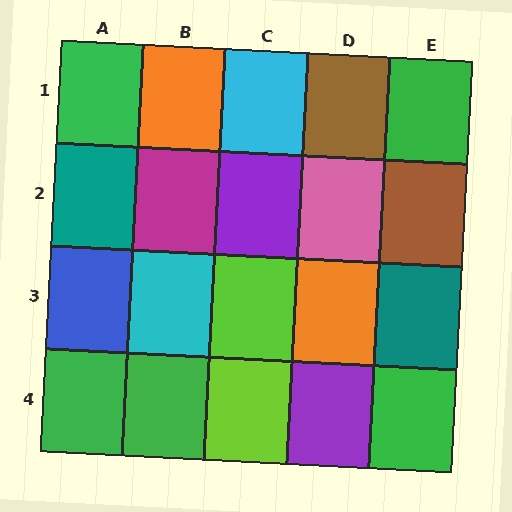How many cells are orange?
2 cells are orange.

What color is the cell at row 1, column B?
Orange.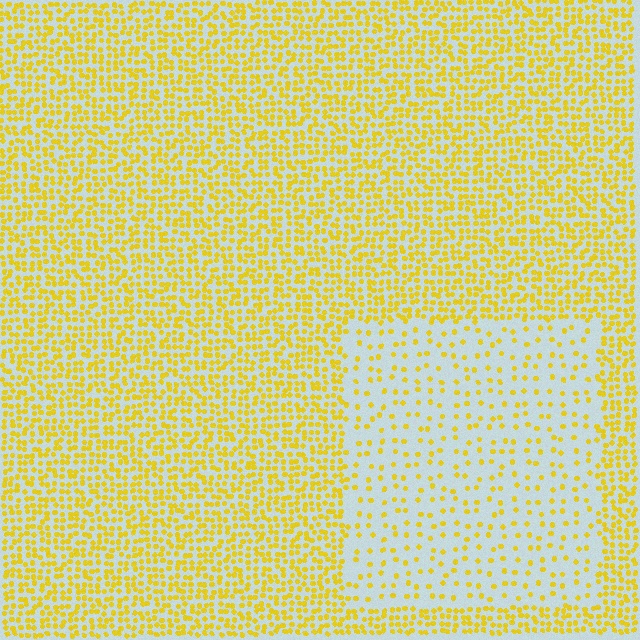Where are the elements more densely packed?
The elements are more densely packed outside the rectangle boundary.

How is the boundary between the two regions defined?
The boundary is defined by a change in element density (approximately 2.9x ratio). All elements are the same color, size, and shape.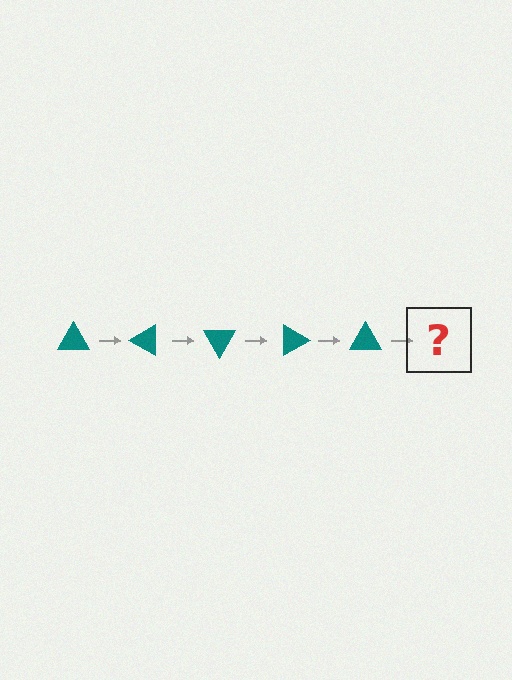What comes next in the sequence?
The next element should be a teal triangle rotated 150 degrees.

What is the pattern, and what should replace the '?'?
The pattern is that the triangle rotates 30 degrees each step. The '?' should be a teal triangle rotated 150 degrees.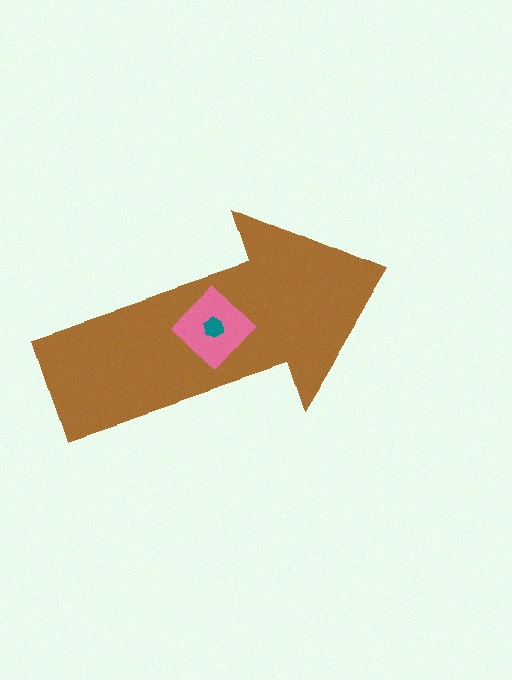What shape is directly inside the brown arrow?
The pink diamond.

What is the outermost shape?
The brown arrow.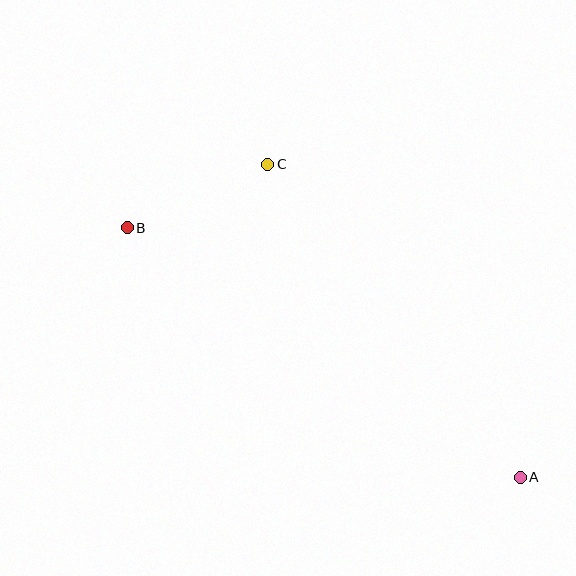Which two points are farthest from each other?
Points A and B are farthest from each other.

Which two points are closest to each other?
Points B and C are closest to each other.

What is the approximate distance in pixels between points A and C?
The distance between A and C is approximately 402 pixels.